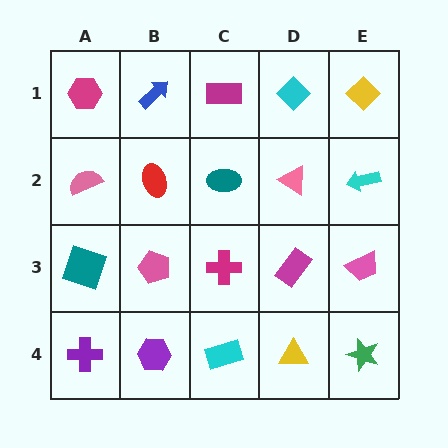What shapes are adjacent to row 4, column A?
A teal square (row 3, column A), a purple hexagon (row 4, column B).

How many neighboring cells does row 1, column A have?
2.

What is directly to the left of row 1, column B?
A magenta hexagon.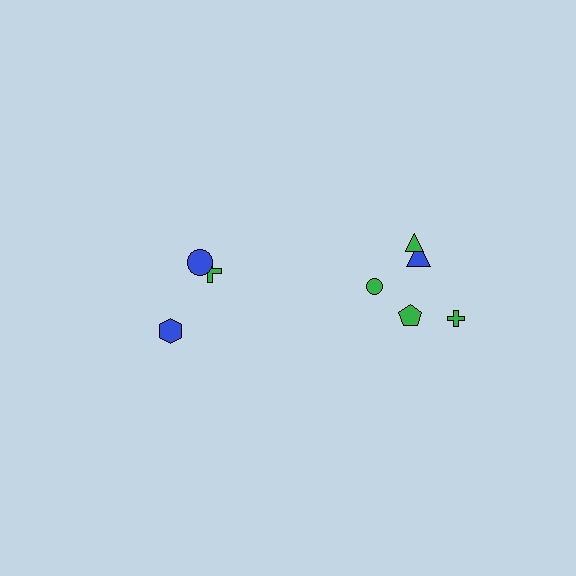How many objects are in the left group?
There are 3 objects.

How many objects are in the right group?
There are 5 objects.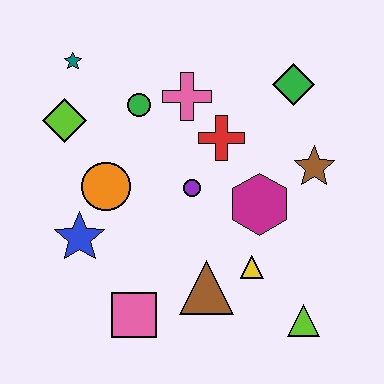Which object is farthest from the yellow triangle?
The teal star is farthest from the yellow triangle.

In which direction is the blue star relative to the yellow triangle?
The blue star is to the left of the yellow triangle.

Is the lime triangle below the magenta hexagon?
Yes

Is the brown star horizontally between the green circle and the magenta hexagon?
No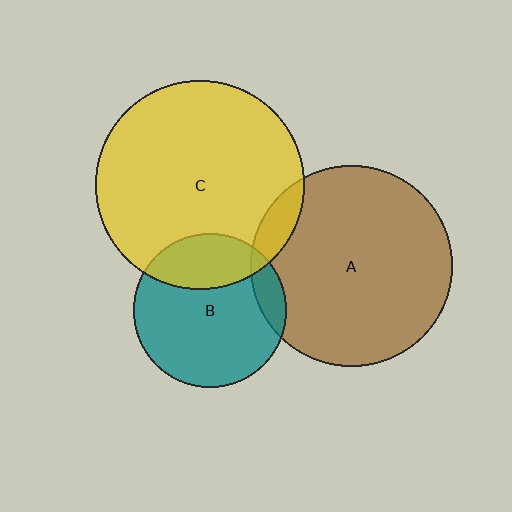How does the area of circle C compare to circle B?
Approximately 1.8 times.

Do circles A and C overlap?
Yes.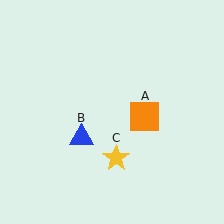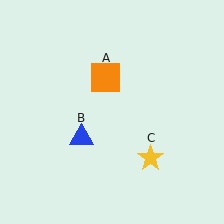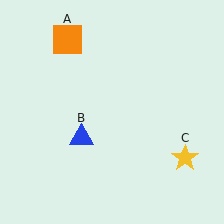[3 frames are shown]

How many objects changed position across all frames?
2 objects changed position: orange square (object A), yellow star (object C).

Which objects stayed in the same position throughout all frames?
Blue triangle (object B) remained stationary.